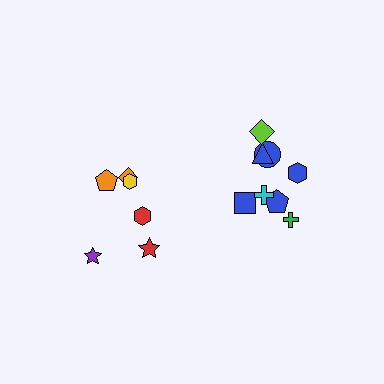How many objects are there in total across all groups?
There are 14 objects.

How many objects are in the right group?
There are 8 objects.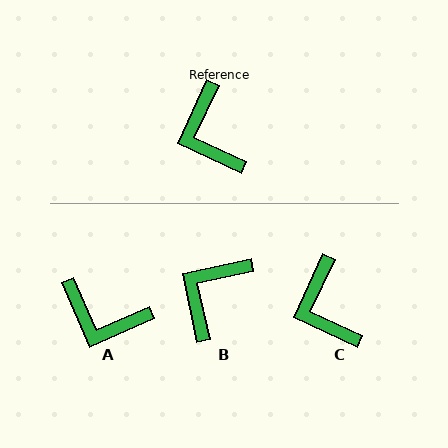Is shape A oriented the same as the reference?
No, it is off by about 49 degrees.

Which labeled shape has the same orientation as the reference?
C.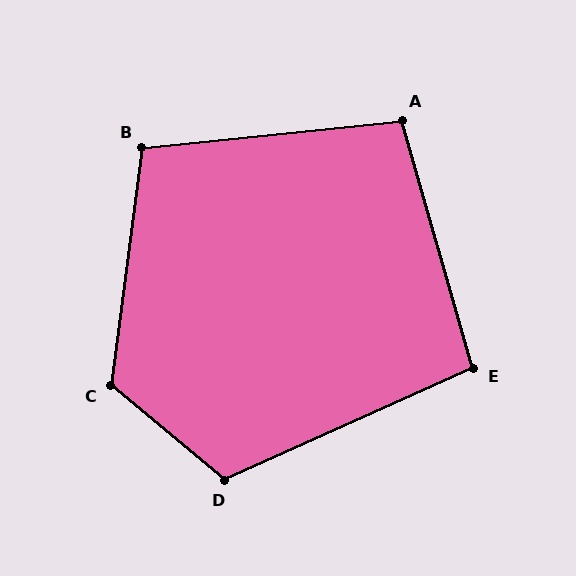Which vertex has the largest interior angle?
C, at approximately 122 degrees.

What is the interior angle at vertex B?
Approximately 103 degrees (obtuse).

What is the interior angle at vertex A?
Approximately 100 degrees (obtuse).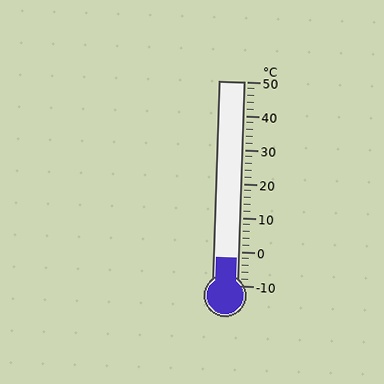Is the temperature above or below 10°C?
The temperature is below 10°C.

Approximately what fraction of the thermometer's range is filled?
The thermometer is filled to approximately 15% of its range.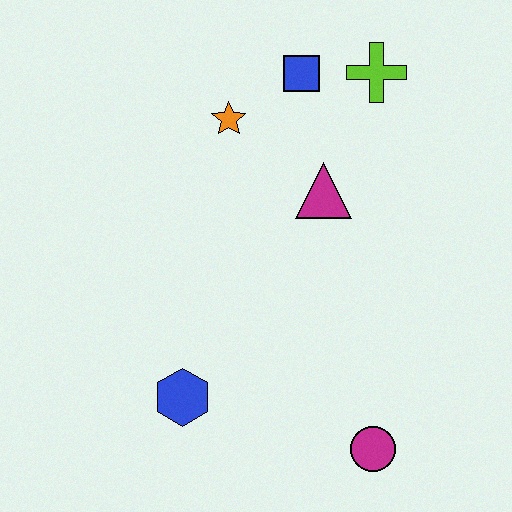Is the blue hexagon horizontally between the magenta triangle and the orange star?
No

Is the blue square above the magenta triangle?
Yes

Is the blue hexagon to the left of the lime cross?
Yes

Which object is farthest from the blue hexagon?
The lime cross is farthest from the blue hexagon.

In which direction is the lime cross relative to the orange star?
The lime cross is to the right of the orange star.